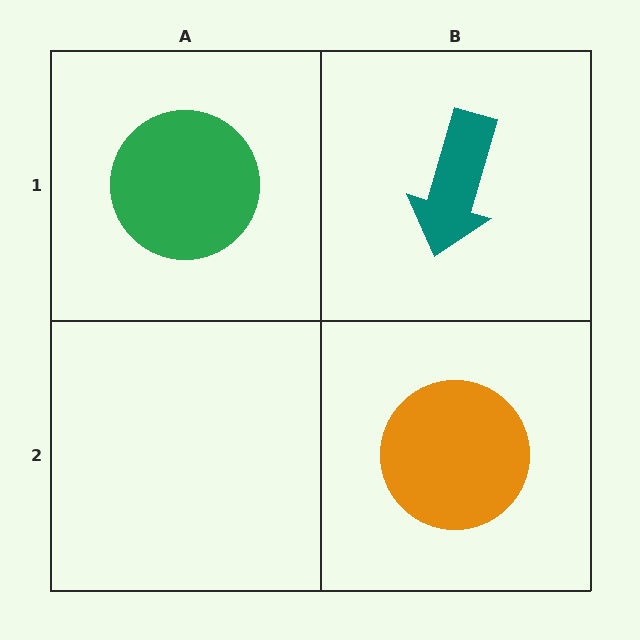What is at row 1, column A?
A green circle.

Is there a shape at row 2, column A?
No, that cell is empty.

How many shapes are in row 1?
2 shapes.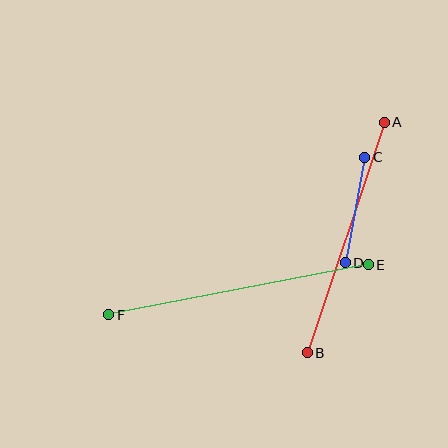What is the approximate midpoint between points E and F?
The midpoint is at approximately (239, 290) pixels.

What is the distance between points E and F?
The distance is approximately 264 pixels.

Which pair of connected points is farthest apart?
Points E and F are farthest apart.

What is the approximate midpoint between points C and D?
The midpoint is at approximately (355, 210) pixels.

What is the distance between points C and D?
The distance is approximately 107 pixels.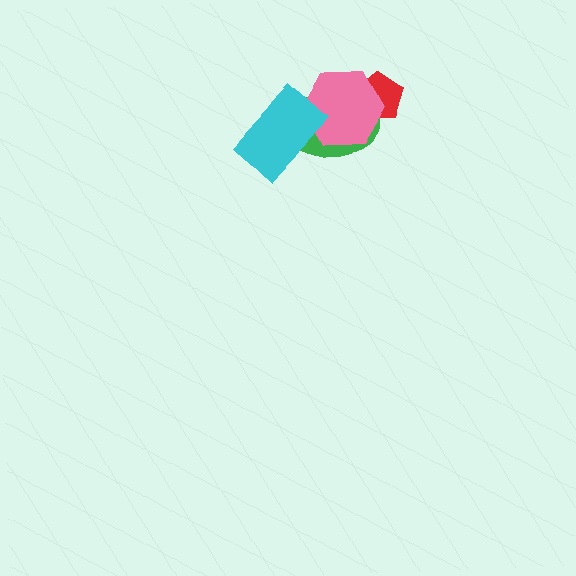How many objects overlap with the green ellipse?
3 objects overlap with the green ellipse.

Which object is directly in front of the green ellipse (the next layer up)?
The pink hexagon is directly in front of the green ellipse.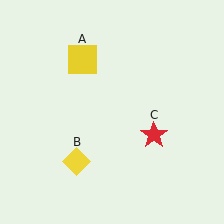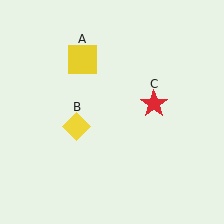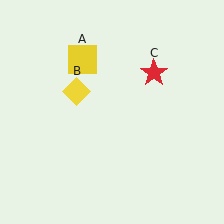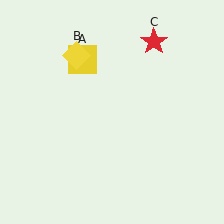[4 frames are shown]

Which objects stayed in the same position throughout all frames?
Yellow square (object A) remained stationary.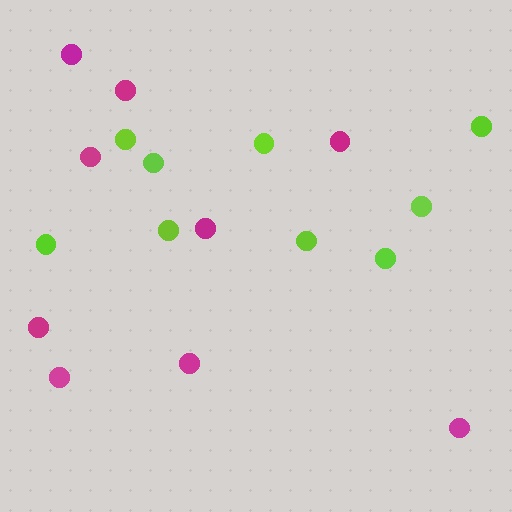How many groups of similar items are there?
There are 2 groups: one group of magenta circles (9) and one group of lime circles (9).